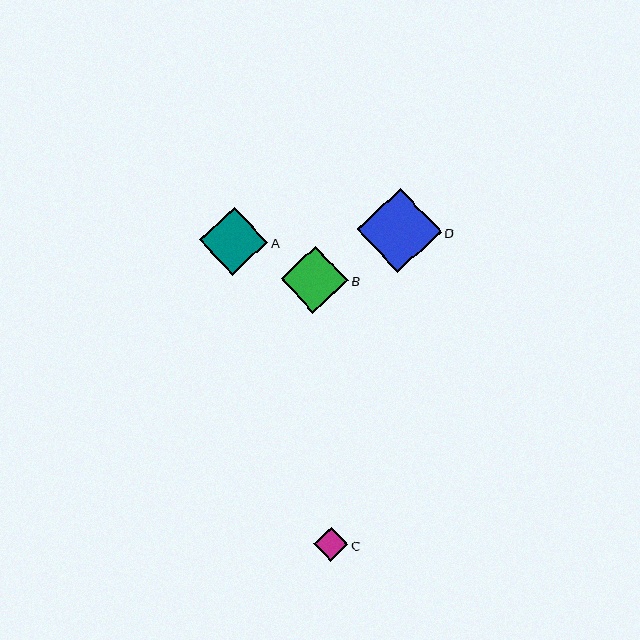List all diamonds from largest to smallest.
From largest to smallest: D, A, B, C.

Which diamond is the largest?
Diamond D is the largest with a size of approximately 85 pixels.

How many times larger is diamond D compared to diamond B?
Diamond D is approximately 1.3 times the size of diamond B.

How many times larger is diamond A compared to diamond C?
Diamond A is approximately 2.0 times the size of diamond C.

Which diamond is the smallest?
Diamond C is the smallest with a size of approximately 34 pixels.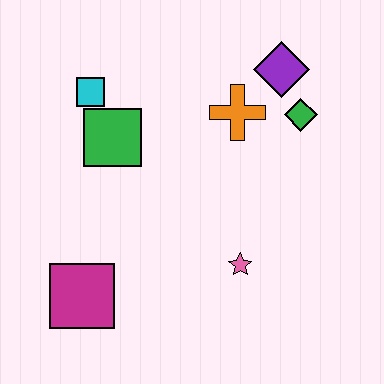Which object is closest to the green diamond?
The purple diamond is closest to the green diamond.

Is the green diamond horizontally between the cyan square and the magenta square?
No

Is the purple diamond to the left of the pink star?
No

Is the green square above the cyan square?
No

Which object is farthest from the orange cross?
The magenta square is farthest from the orange cross.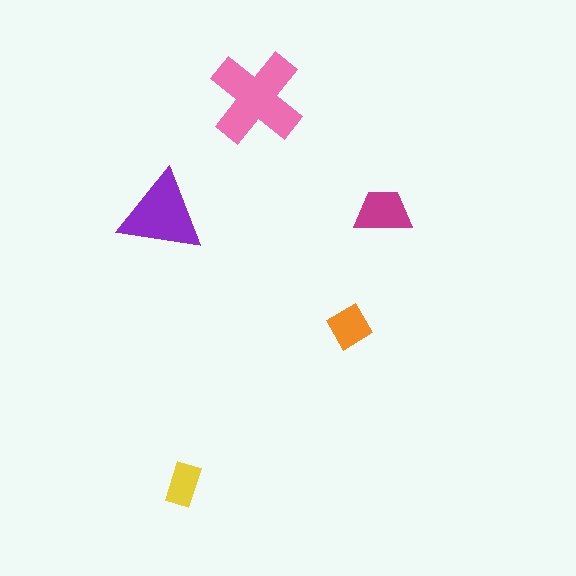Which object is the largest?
The pink cross.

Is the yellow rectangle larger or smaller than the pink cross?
Smaller.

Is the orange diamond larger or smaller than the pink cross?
Smaller.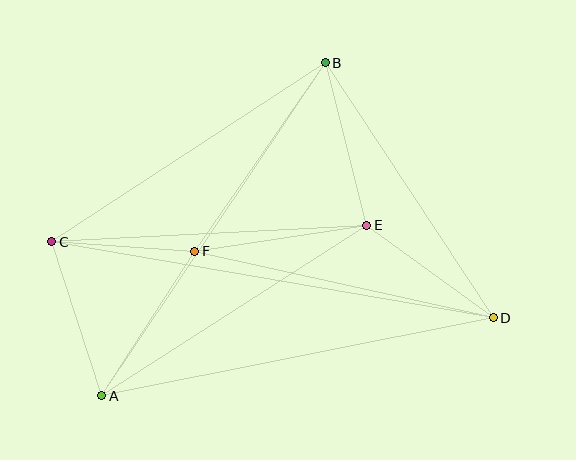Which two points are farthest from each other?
Points C and D are farthest from each other.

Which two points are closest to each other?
Points C and F are closest to each other.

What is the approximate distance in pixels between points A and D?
The distance between A and D is approximately 399 pixels.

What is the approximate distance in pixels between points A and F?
The distance between A and F is approximately 172 pixels.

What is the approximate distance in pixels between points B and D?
The distance between B and D is approximately 305 pixels.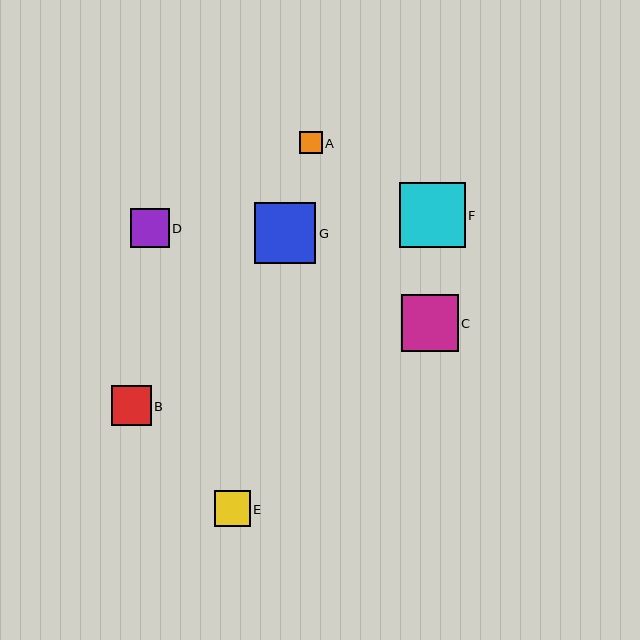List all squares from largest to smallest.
From largest to smallest: F, G, C, B, D, E, A.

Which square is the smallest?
Square A is the smallest with a size of approximately 22 pixels.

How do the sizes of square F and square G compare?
Square F and square G are approximately the same size.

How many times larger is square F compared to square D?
Square F is approximately 1.7 times the size of square D.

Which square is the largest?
Square F is the largest with a size of approximately 65 pixels.